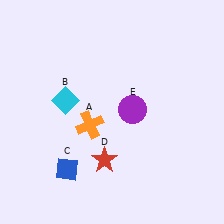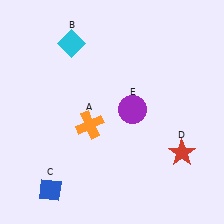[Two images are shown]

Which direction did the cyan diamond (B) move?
The cyan diamond (B) moved up.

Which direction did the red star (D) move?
The red star (D) moved right.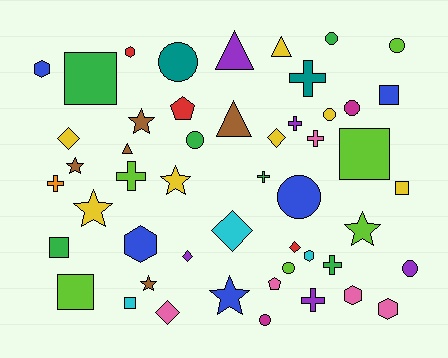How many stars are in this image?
There are 7 stars.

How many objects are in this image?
There are 50 objects.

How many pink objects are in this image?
There are 5 pink objects.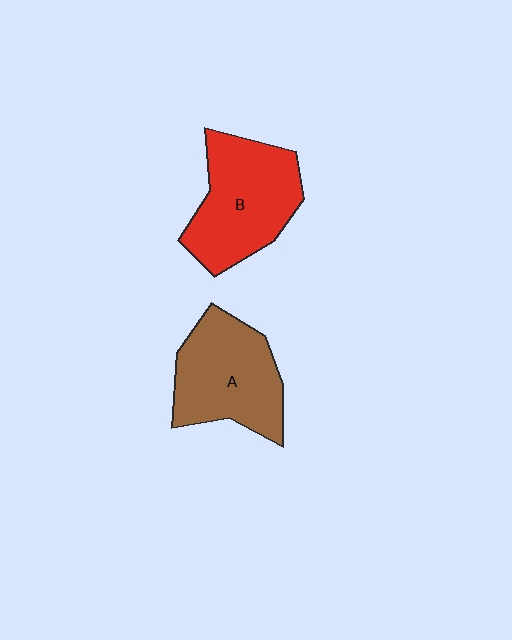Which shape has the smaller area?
Shape A (brown).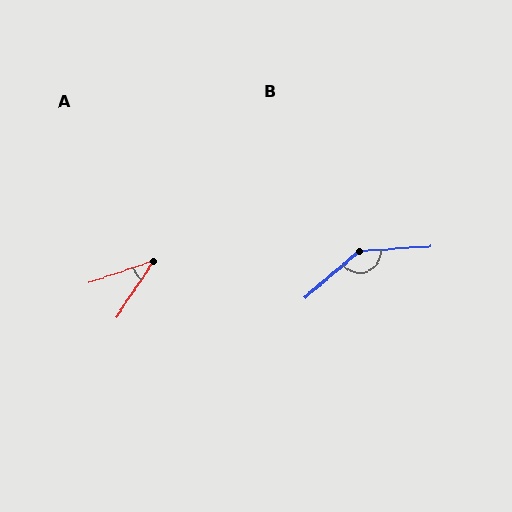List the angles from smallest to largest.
A (38°), B (144°).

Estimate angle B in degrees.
Approximately 144 degrees.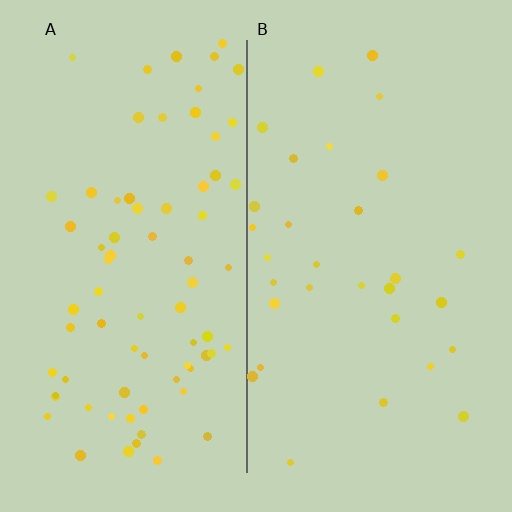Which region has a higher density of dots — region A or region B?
A (the left).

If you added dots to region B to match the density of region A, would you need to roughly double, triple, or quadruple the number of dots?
Approximately double.